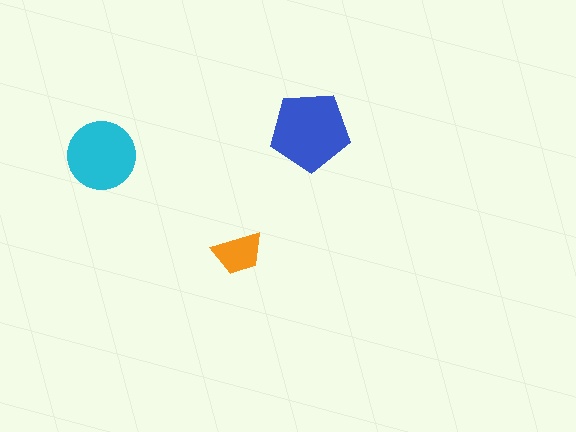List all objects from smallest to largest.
The orange trapezoid, the cyan circle, the blue pentagon.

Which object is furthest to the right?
The blue pentagon is rightmost.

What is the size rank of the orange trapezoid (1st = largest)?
3rd.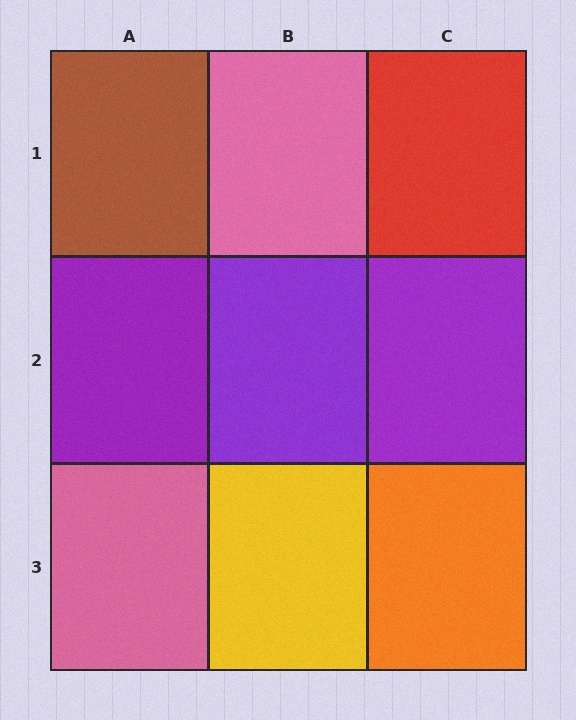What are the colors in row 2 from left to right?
Purple, purple, purple.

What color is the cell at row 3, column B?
Yellow.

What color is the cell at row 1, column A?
Brown.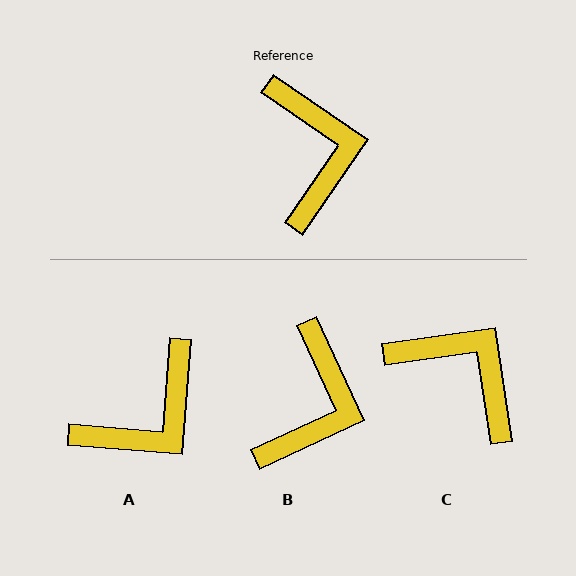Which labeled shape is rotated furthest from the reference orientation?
A, about 60 degrees away.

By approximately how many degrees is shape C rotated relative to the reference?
Approximately 43 degrees counter-clockwise.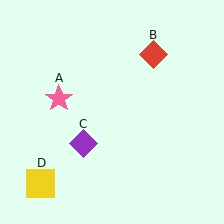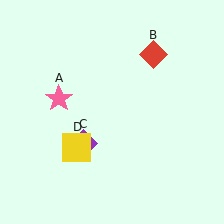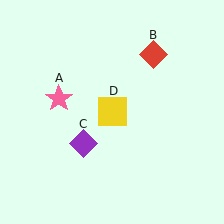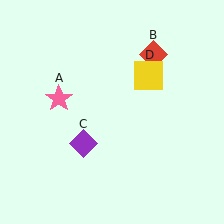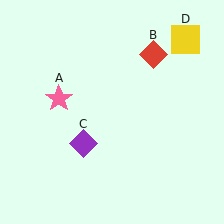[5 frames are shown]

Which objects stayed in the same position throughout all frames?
Pink star (object A) and red diamond (object B) and purple diamond (object C) remained stationary.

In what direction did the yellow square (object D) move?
The yellow square (object D) moved up and to the right.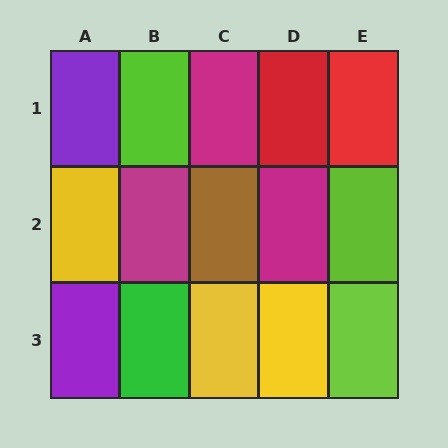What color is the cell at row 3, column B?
Green.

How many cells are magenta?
3 cells are magenta.